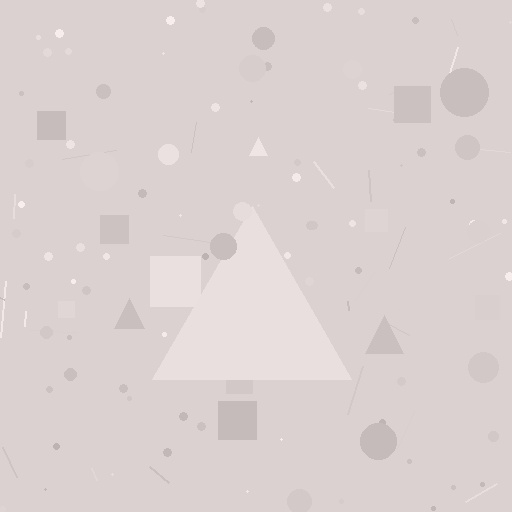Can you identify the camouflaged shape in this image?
The camouflaged shape is a triangle.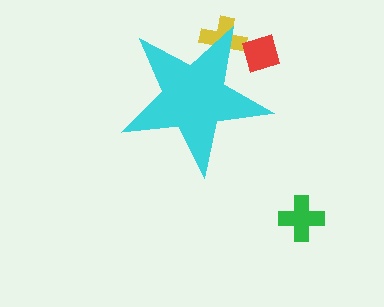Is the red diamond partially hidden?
Yes, the red diamond is partially hidden behind the cyan star.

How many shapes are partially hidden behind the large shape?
2 shapes are partially hidden.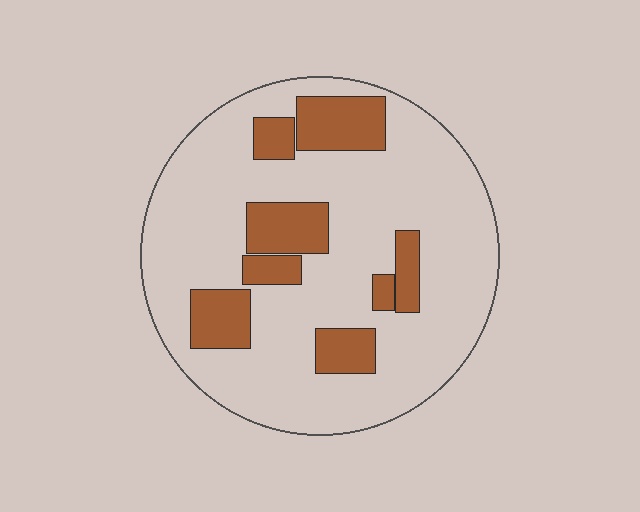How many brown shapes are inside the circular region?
8.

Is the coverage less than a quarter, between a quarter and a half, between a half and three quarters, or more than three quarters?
Less than a quarter.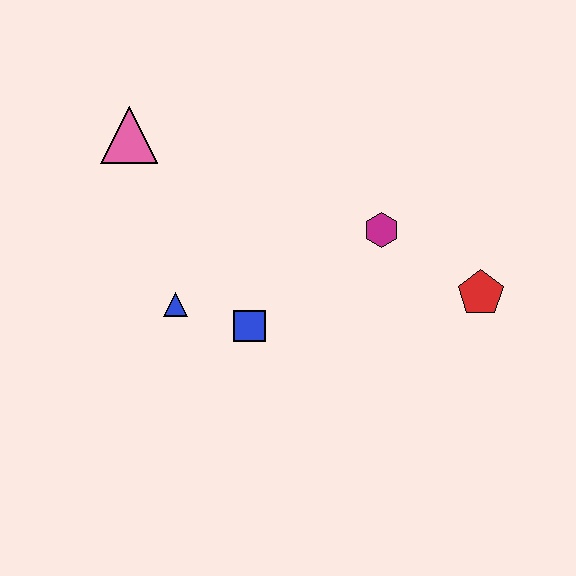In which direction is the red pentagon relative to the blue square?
The red pentagon is to the right of the blue square.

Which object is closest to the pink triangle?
The blue triangle is closest to the pink triangle.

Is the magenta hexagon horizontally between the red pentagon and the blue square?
Yes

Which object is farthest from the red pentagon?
The pink triangle is farthest from the red pentagon.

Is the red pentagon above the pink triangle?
No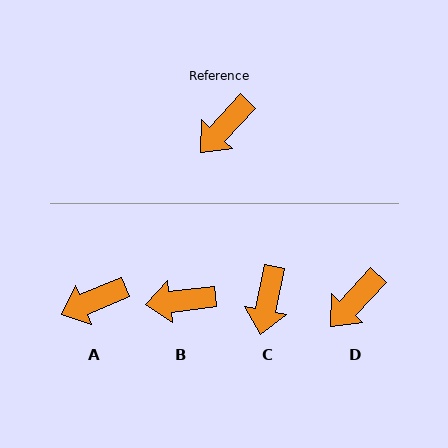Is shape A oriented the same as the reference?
No, it is off by about 24 degrees.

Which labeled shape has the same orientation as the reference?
D.